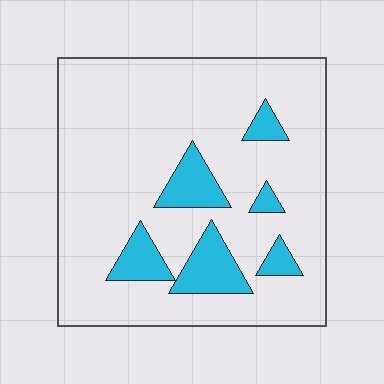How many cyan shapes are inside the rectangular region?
6.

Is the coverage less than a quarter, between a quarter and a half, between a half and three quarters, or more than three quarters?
Less than a quarter.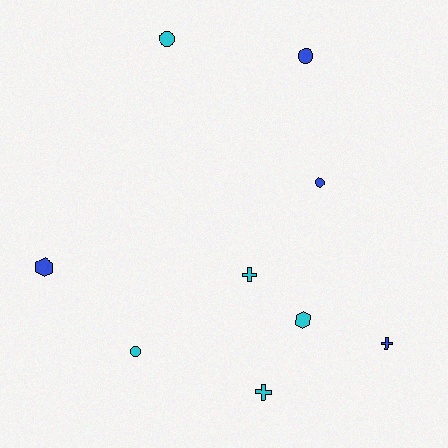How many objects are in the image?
There are 9 objects.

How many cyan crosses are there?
There are 2 cyan crosses.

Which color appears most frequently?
Cyan, with 5 objects.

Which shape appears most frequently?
Circle, with 4 objects.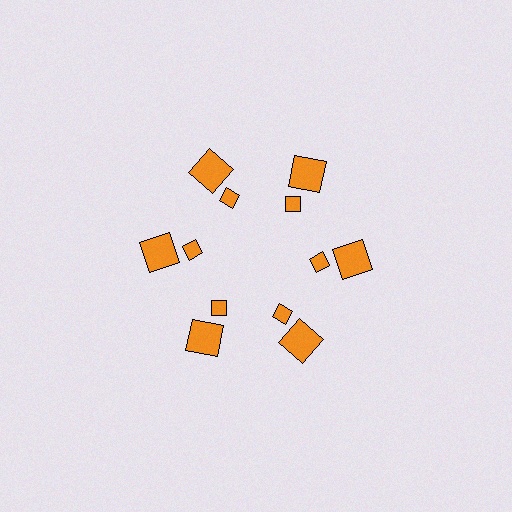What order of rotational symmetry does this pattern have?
This pattern has 6-fold rotational symmetry.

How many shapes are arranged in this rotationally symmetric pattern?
There are 12 shapes, arranged in 6 groups of 2.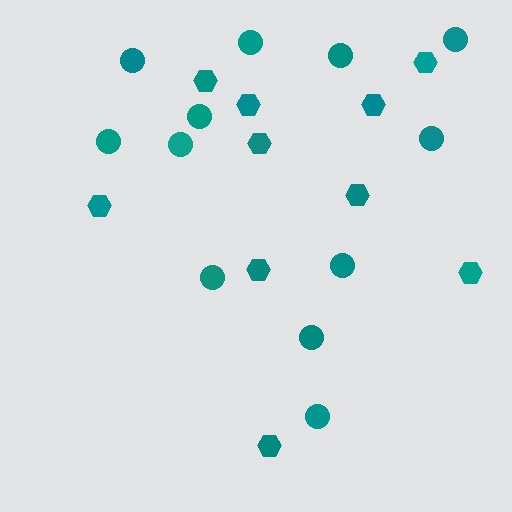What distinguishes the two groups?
There are 2 groups: one group of hexagons (10) and one group of circles (12).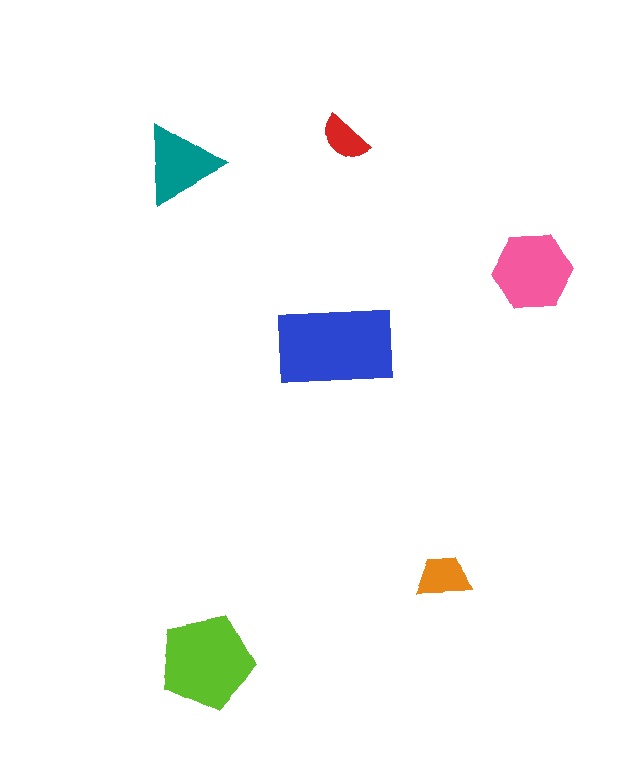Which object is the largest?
The blue rectangle.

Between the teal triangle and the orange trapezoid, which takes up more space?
The teal triangle.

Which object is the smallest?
The red semicircle.